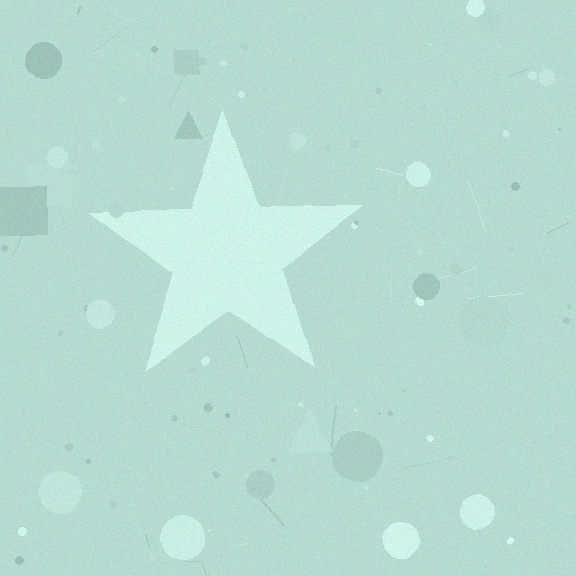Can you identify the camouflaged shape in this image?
The camouflaged shape is a star.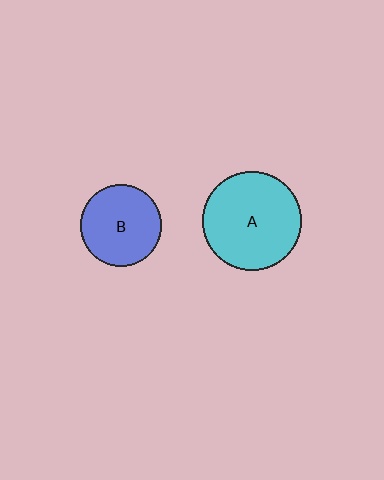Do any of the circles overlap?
No, none of the circles overlap.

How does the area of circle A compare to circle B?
Approximately 1.5 times.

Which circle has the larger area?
Circle A (cyan).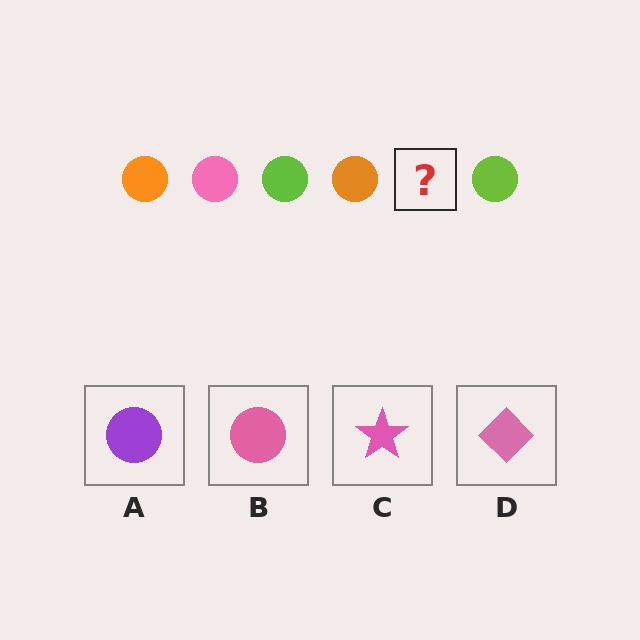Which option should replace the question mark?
Option B.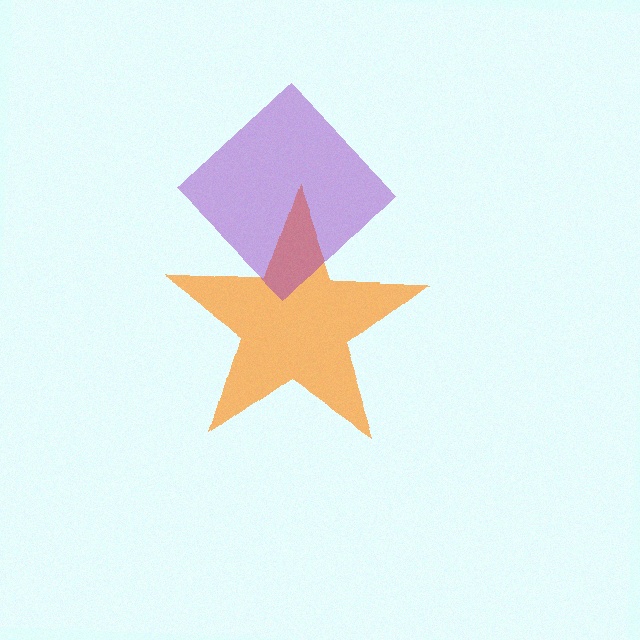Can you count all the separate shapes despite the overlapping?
Yes, there are 2 separate shapes.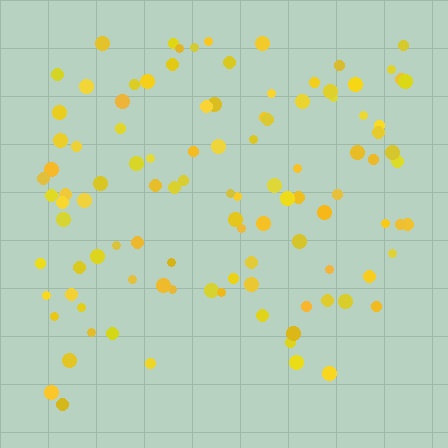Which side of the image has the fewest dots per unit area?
The bottom.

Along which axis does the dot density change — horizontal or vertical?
Vertical.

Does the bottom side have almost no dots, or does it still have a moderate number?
Still a moderate number, just noticeably fewer than the top.